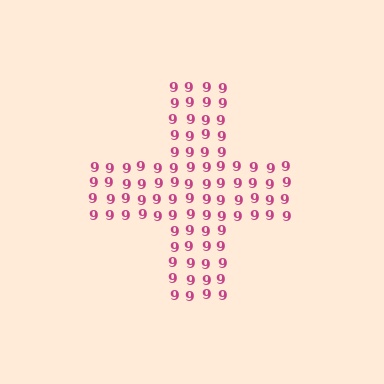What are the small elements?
The small elements are digit 9's.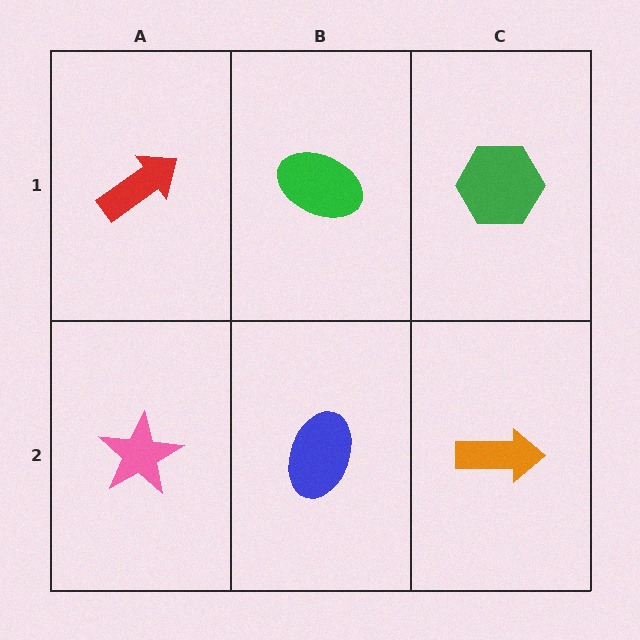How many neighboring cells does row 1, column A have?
2.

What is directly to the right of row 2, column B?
An orange arrow.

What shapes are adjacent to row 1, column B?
A blue ellipse (row 2, column B), a red arrow (row 1, column A), a green hexagon (row 1, column C).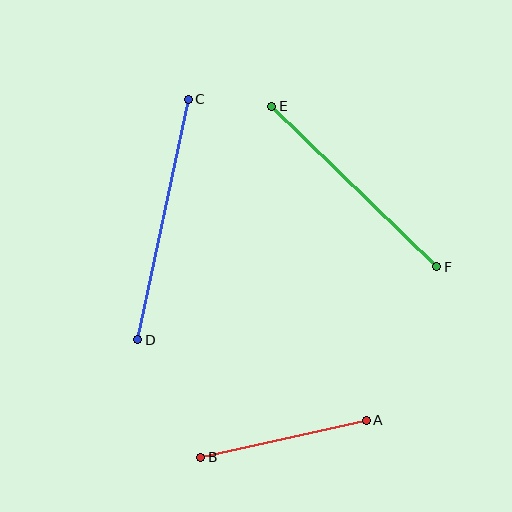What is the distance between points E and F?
The distance is approximately 230 pixels.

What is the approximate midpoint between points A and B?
The midpoint is at approximately (284, 439) pixels.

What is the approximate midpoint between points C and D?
The midpoint is at approximately (163, 219) pixels.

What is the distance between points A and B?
The distance is approximately 170 pixels.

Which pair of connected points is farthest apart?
Points C and D are farthest apart.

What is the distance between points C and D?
The distance is approximately 246 pixels.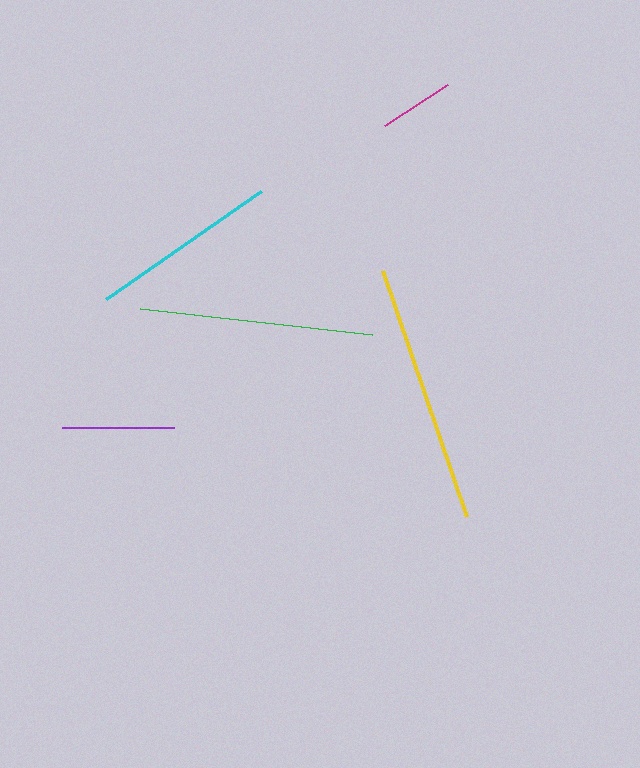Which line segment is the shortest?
The magenta line is the shortest at approximately 75 pixels.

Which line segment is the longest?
The yellow line is the longest at approximately 260 pixels.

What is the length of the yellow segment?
The yellow segment is approximately 260 pixels long.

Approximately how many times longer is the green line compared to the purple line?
The green line is approximately 2.1 times the length of the purple line.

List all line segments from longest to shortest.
From longest to shortest: yellow, green, cyan, purple, magenta.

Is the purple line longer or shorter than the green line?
The green line is longer than the purple line.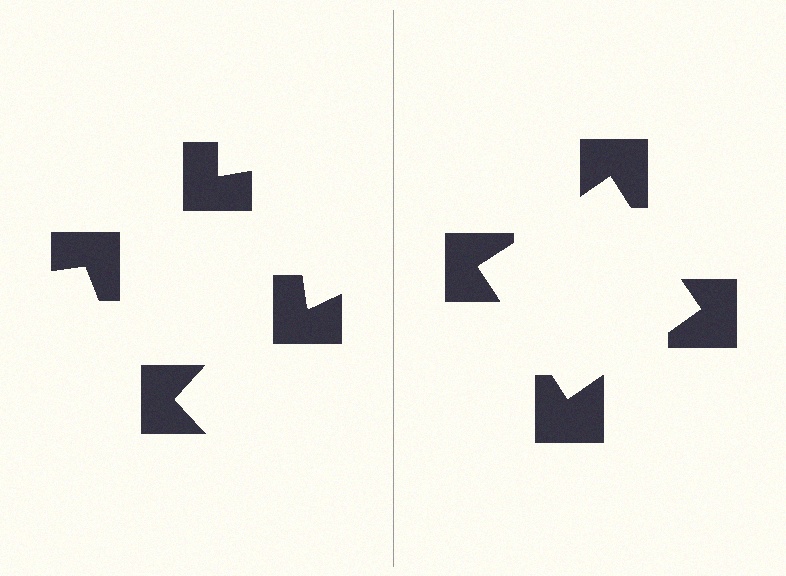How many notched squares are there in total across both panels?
8 — 4 on each side.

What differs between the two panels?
The notched squares are positioned identically on both sides; only the wedge orientations differ. On the right they align to a square; on the left they are misaligned.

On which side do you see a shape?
An illusory square appears on the right side. On the left side the wedge cuts are rotated, so no coherent shape forms.